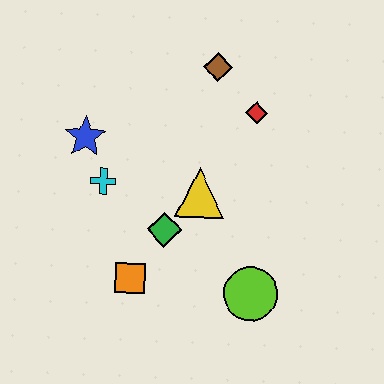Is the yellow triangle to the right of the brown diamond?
No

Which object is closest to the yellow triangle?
The green diamond is closest to the yellow triangle.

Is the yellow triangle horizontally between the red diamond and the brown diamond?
No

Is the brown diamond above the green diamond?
Yes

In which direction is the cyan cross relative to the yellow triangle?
The cyan cross is to the left of the yellow triangle.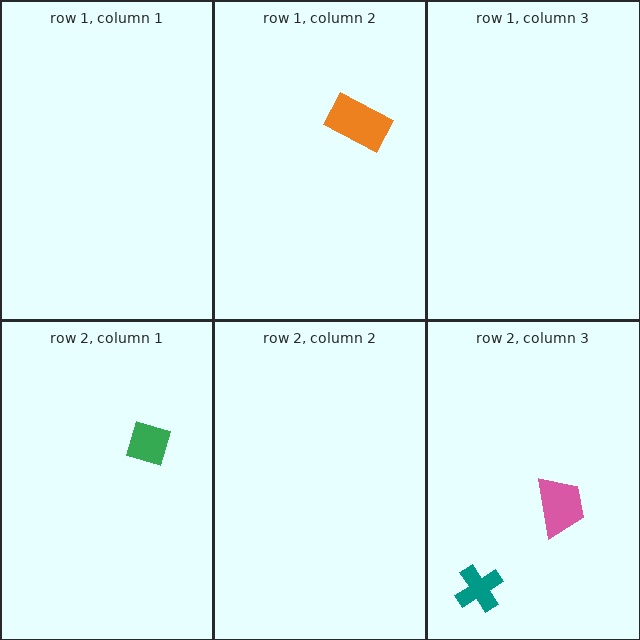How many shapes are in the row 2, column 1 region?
1.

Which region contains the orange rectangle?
The row 1, column 2 region.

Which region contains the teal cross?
The row 2, column 3 region.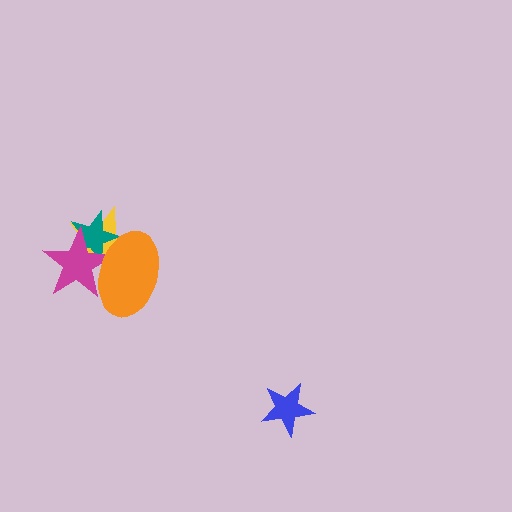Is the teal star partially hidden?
Yes, it is partially covered by another shape.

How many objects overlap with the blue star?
0 objects overlap with the blue star.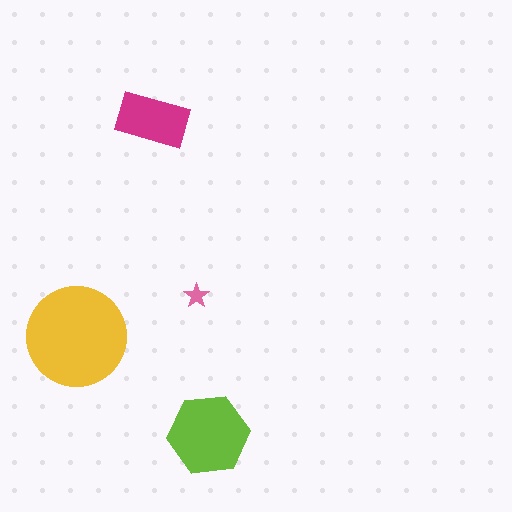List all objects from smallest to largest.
The pink star, the magenta rectangle, the lime hexagon, the yellow circle.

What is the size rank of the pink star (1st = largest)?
4th.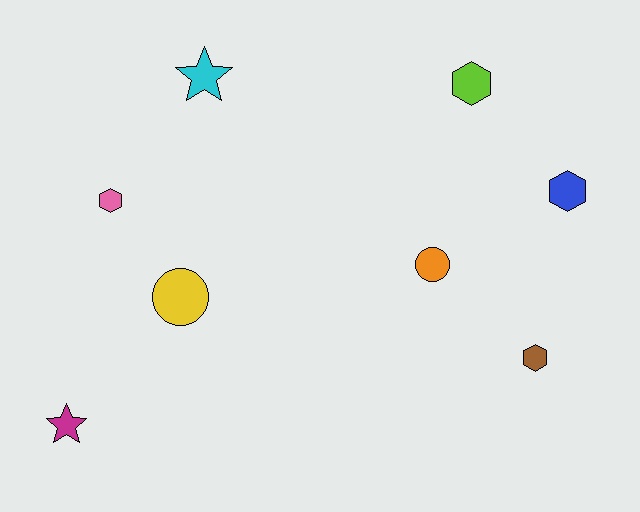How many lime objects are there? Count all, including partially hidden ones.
There is 1 lime object.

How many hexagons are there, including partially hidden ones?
There are 4 hexagons.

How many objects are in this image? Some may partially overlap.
There are 8 objects.